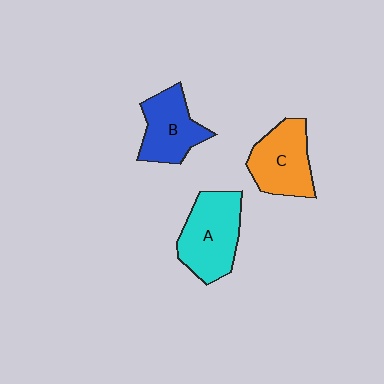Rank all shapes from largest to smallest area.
From largest to smallest: A (cyan), C (orange), B (blue).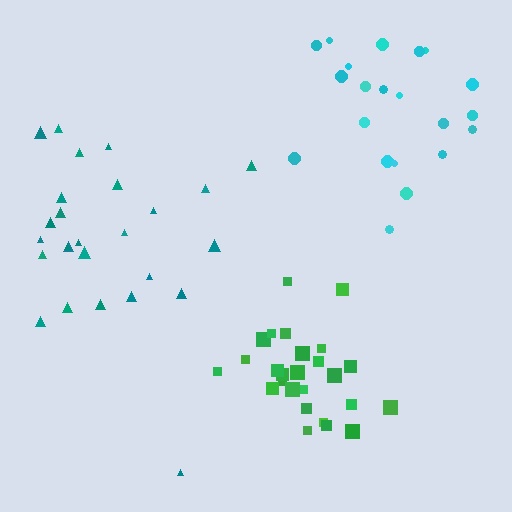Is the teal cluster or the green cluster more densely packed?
Green.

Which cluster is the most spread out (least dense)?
Teal.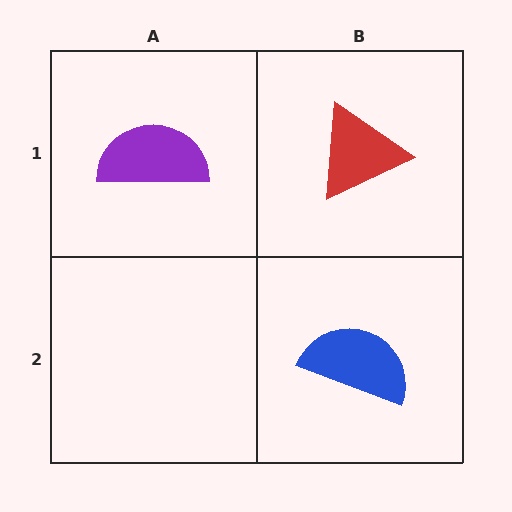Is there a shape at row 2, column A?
No, that cell is empty.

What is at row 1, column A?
A purple semicircle.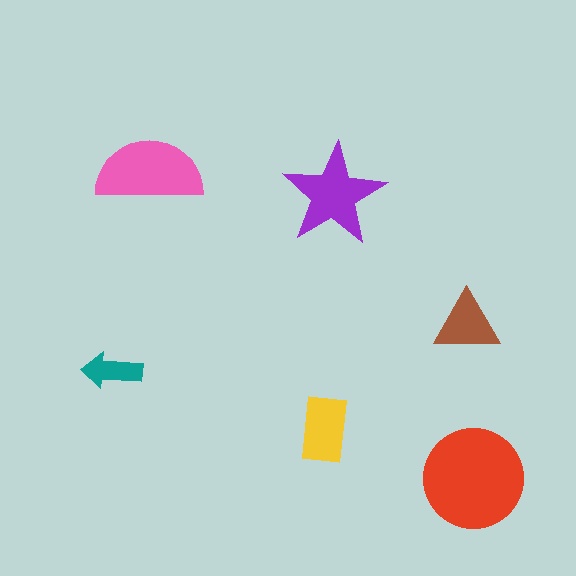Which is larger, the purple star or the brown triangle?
The purple star.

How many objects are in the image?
There are 6 objects in the image.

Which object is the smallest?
The teal arrow.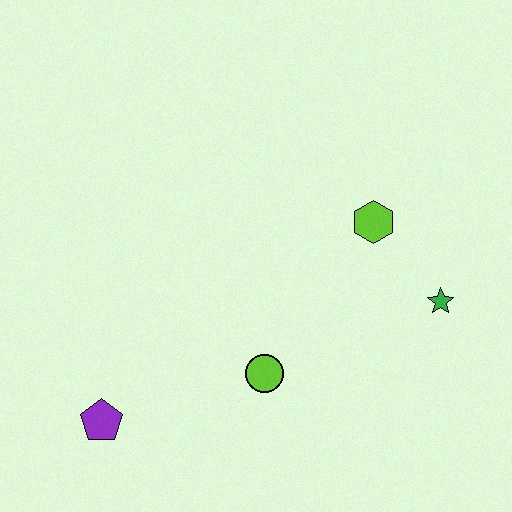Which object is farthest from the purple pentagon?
The green star is farthest from the purple pentagon.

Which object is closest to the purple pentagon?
The lime circle is closest to the purple pentagon.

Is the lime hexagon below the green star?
No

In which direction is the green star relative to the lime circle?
The green star is to the right of the lime circle.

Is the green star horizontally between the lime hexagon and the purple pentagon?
No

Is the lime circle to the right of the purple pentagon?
Yes